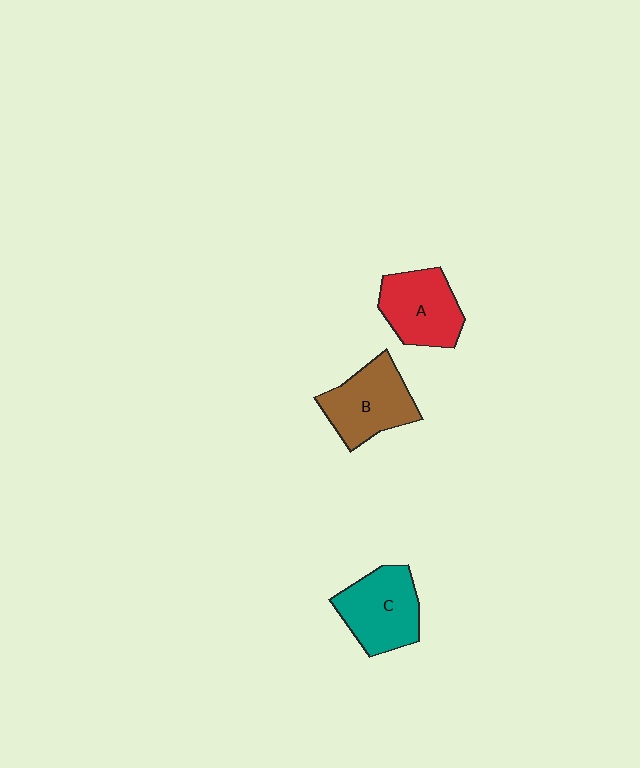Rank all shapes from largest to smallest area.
From largest to smallest: C (teal), B (brown), A (red).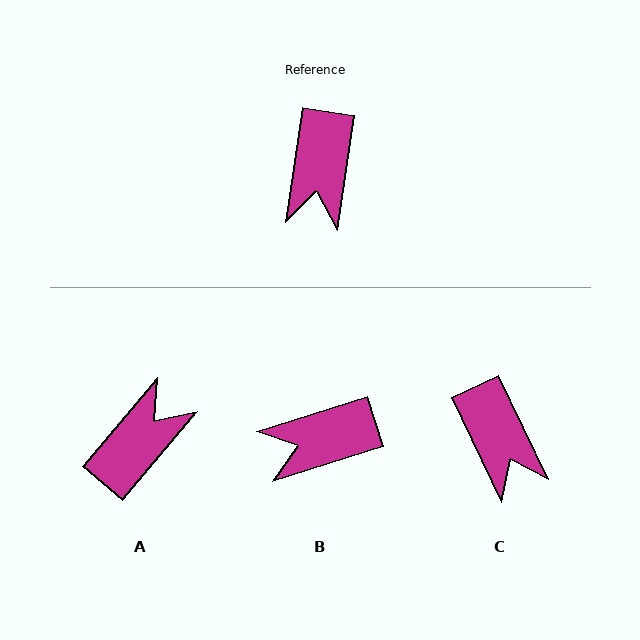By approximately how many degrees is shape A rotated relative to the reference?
Approximately 149 degrees counter-clockwise.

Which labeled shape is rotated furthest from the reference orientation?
A, about 149 degrees away.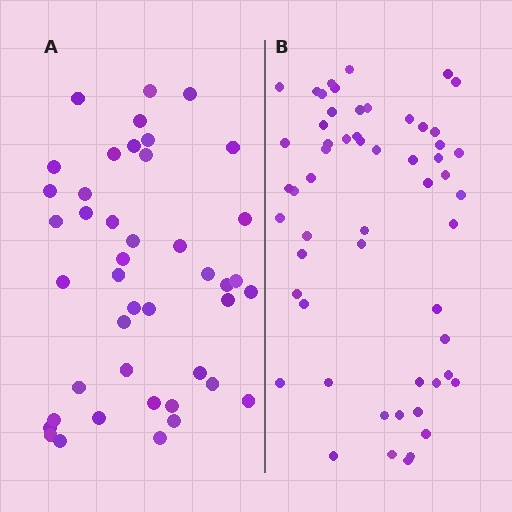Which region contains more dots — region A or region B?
Region B (the right region) has more dots.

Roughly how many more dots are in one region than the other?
Region B has approximately 15 more dots than region A.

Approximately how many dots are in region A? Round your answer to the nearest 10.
About 40 dots. (The exact count is 43, which rounds to 40.)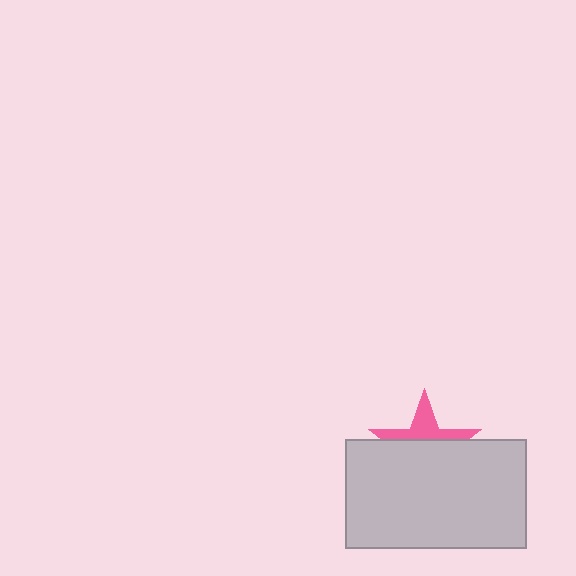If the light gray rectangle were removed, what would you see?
You would see the complete pink star.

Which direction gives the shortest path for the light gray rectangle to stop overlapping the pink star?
Moving down gives the shortest separation.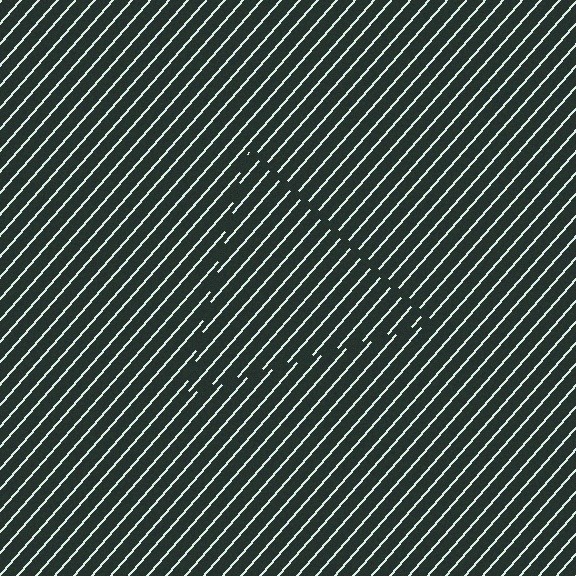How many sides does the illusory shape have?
3 sides — the line-ends trace a triangle.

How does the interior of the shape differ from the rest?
The interior of the shape contains the same grating, shifted by half a period — the contour is defined by the phase discontinuity where line-ends from the inner and outer gratings abut.